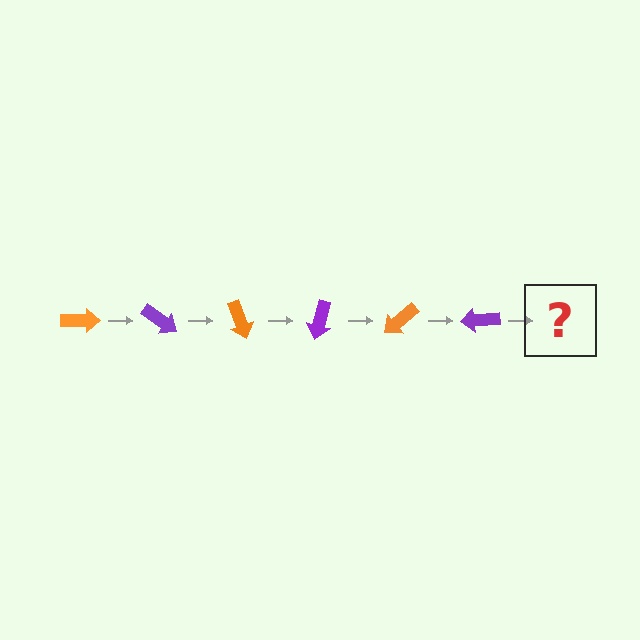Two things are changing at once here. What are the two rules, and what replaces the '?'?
The two rules are that it rotates 35 degrees each step and the color cycles through orange and purple. The '?' should be an orange arrow, rotated 210 degrees from the start.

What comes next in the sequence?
The next element should be an orange arrow, rotated 210 degrees from the start.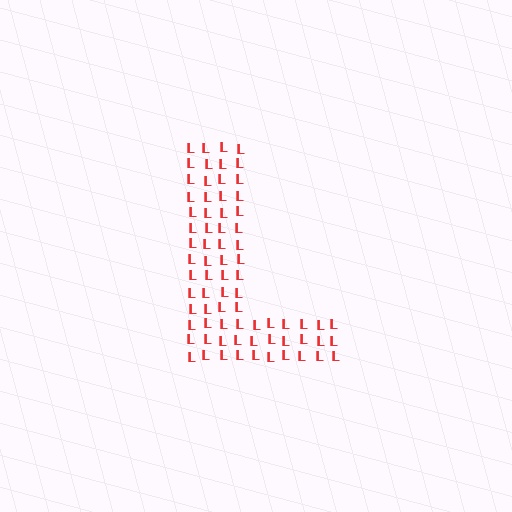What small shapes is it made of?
It is made of small letter L's.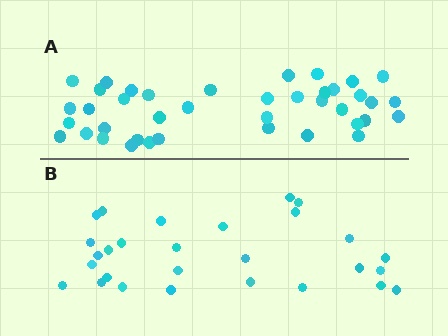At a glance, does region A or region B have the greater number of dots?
Region A (the top region) has more dots.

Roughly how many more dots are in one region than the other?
Region A has roughly 12 or so more dots than region B.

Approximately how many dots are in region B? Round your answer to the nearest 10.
About 30 dots. (The exact count is 28, which rounds to 30.)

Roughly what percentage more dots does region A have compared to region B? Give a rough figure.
About 45% more.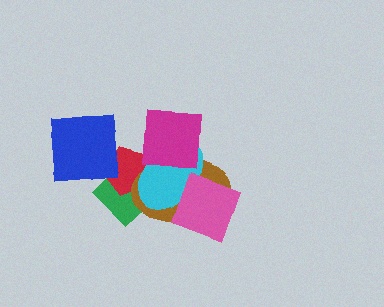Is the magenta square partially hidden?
No, no other shape covers it.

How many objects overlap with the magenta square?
3 objects overlap with the magenta square.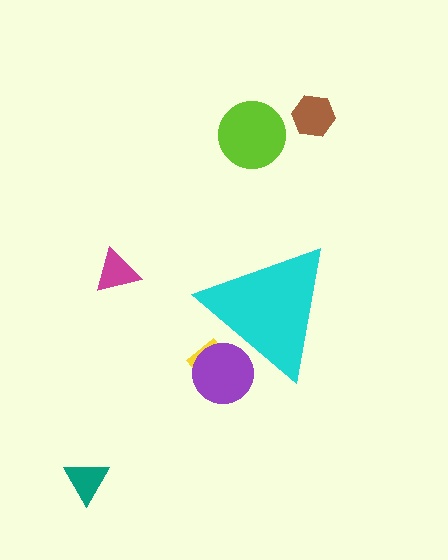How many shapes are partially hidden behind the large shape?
2 shapes are partially hidden.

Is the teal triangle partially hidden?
No, the teal triangle is fully visible.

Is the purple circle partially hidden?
Yes, the purple circle is partially hidden behind the cyan triangle.